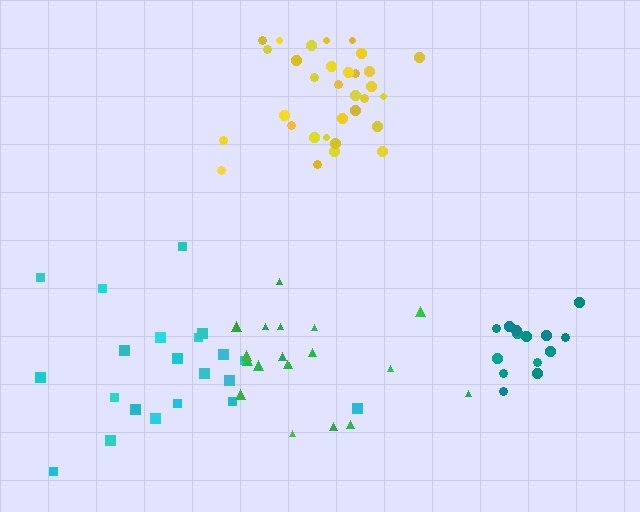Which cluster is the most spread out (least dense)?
Cyan.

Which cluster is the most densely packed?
Teal.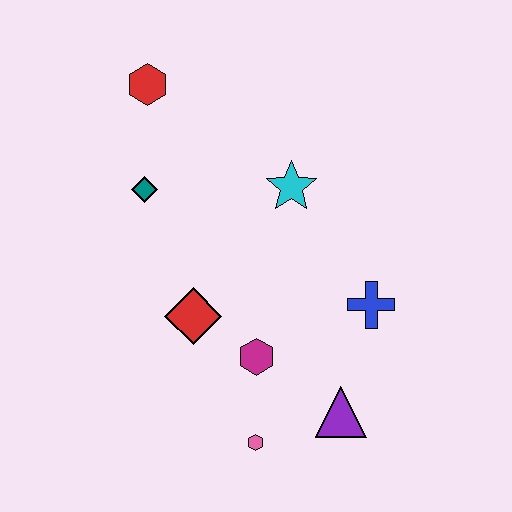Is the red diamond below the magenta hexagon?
No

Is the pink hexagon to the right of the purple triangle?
No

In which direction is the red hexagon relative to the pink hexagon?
The red hexagon is above the pink hexagon.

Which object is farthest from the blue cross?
The red hexagon is farthest from the blue cross.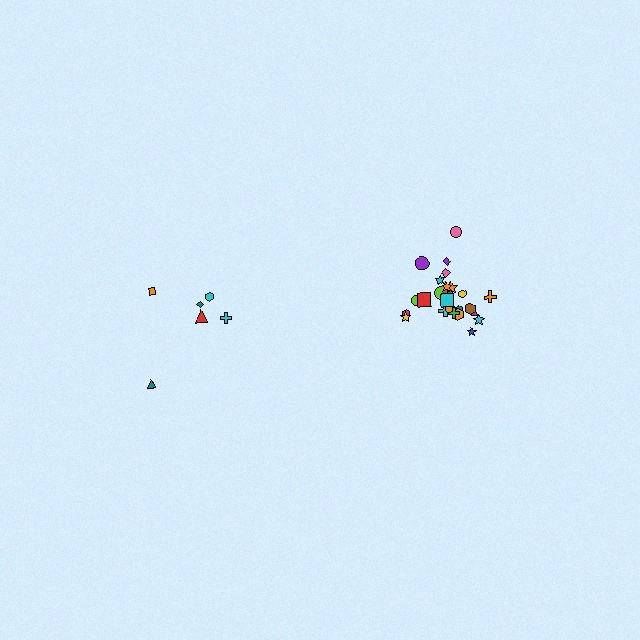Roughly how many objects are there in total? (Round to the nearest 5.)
Roughly 30 objects in total.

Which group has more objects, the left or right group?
The right group.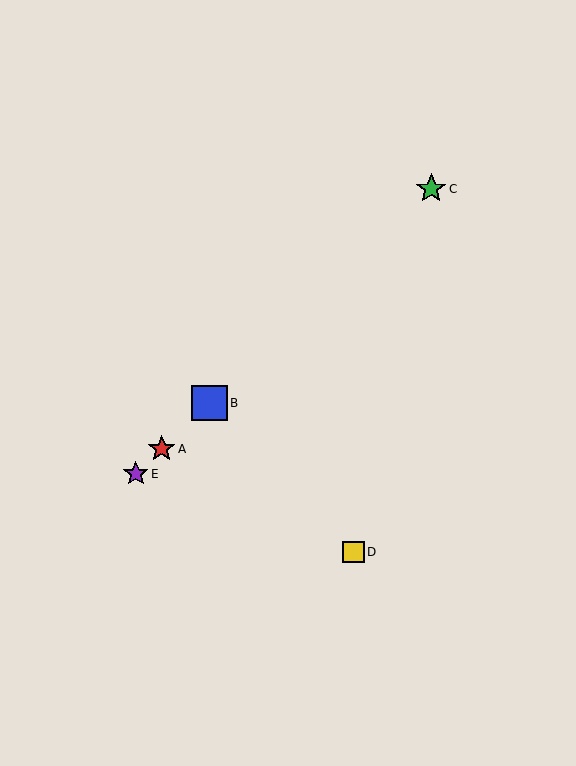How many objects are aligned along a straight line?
4 objects (A, B, C, E) are aligned along a straight line.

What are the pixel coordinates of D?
Object D is at (353, 552).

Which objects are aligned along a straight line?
Objects A, B, C, E are aligned along a straight line.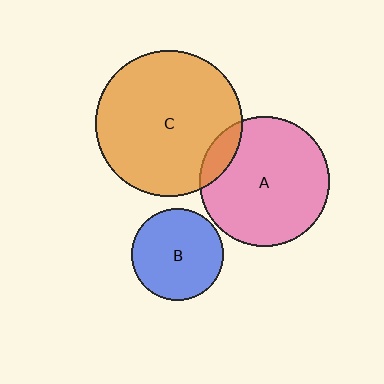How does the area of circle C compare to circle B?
Approximately 2.5 times.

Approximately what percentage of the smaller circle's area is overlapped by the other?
Approximately 10%.